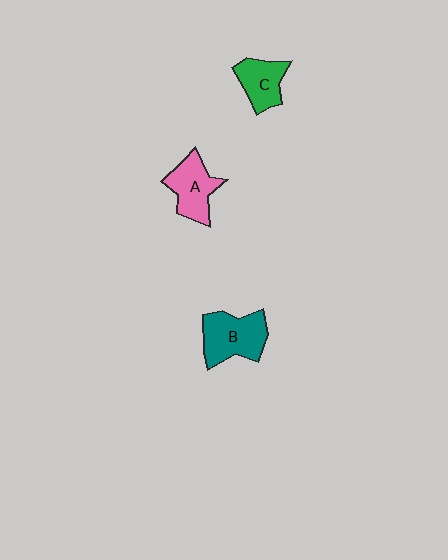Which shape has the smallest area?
Shape C (green).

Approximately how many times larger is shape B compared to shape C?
Approximately 1.5 times.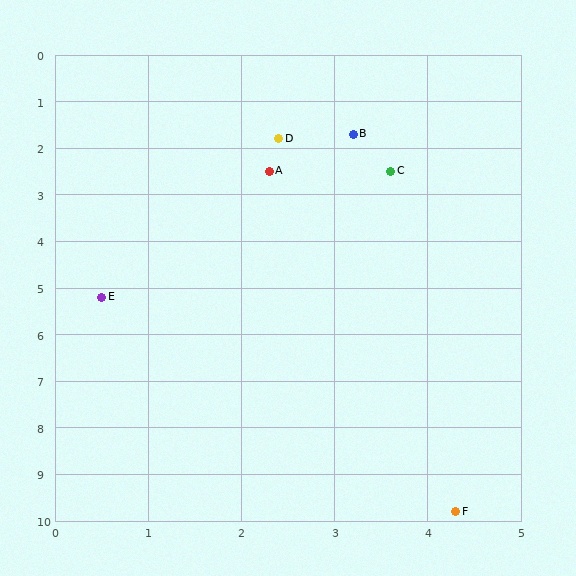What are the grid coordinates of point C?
Point C is at approximately (3.6, 2.5).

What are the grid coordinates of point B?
Point B is at approximately (3.2, 1.7).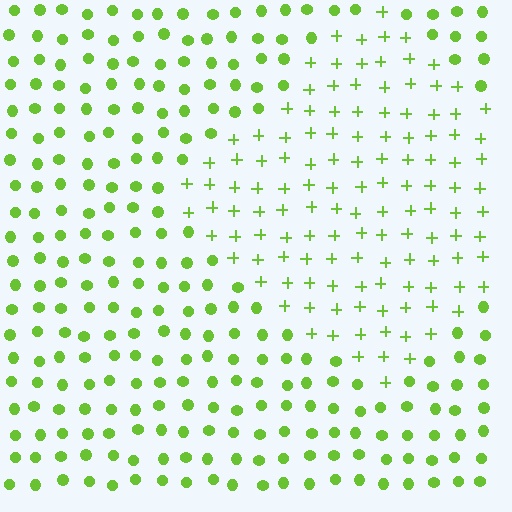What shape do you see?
I see a diamond.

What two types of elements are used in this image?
The image uses plus signs inside the diamond region and circles outside it.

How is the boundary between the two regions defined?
The boundary is defined by a change in element shape: plus signs inside vs. circles outside. All elements share the same color and spacing.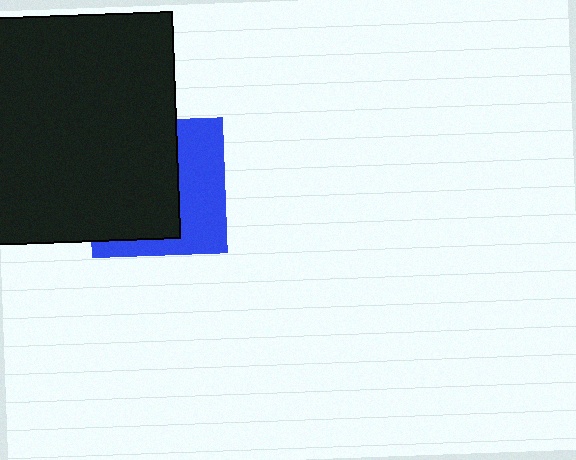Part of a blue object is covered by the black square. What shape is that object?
It is a square.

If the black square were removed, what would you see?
You would see the complete blue square.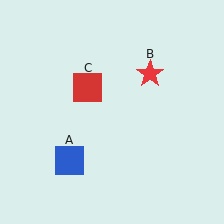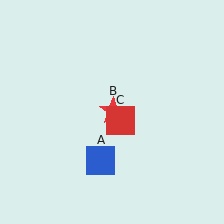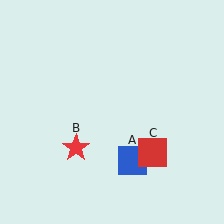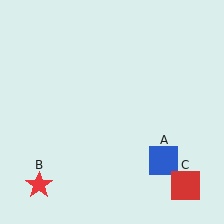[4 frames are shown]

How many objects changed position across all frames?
3 objects changed position: blue square (object A), red star (object B), red square (object C).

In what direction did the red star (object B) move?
The red star (object B) moved down and to the left.